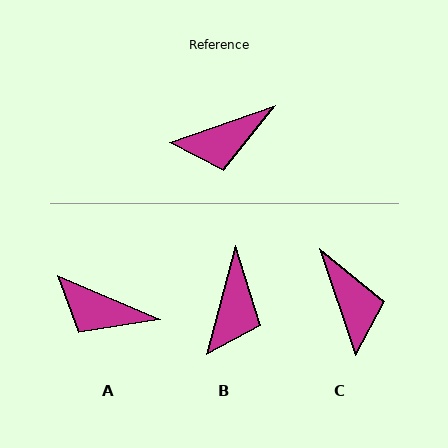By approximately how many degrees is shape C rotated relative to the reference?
Approximately 89 degrees counter-clockwise.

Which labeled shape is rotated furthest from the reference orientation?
C, about 89 degrees away.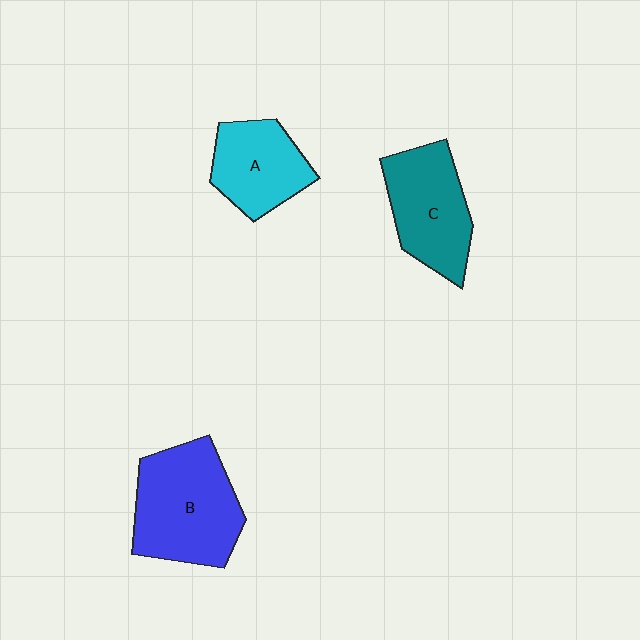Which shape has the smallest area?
Shape A (cyan).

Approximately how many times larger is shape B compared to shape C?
Approximately 1.3 times.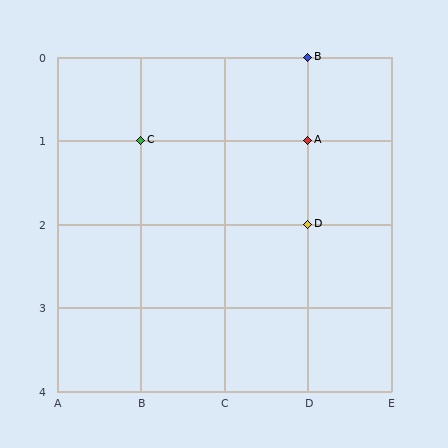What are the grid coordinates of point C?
Point C is at grid coordinates (B, 1).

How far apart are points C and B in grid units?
Points C and B are 2 columns and 1 row apart (about 2.2 grid units diagonally).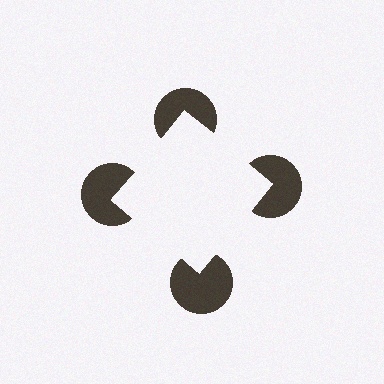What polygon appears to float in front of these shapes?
An illusory square — its edges are inferred from the aligned wedge cuts in the pac-man discs, not physically drawn.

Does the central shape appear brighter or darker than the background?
It typically appears slightly brighter than the background, even though no actual brightness change is drawn.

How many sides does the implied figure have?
4 sides.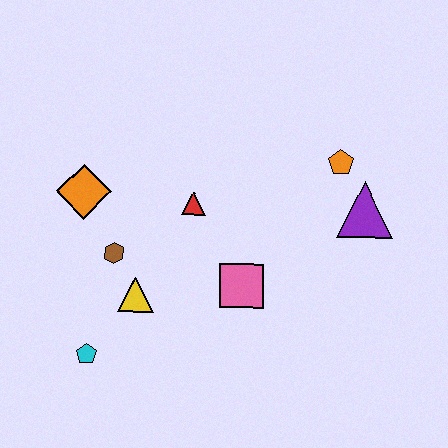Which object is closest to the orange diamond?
The brown hexagon is closest to the orange diamond.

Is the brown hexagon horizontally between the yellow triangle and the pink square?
No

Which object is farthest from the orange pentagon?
The cyan pentagon is farthest from the orange pentagon.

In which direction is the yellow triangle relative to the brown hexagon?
The yellow triangle is below the brown hexagon.